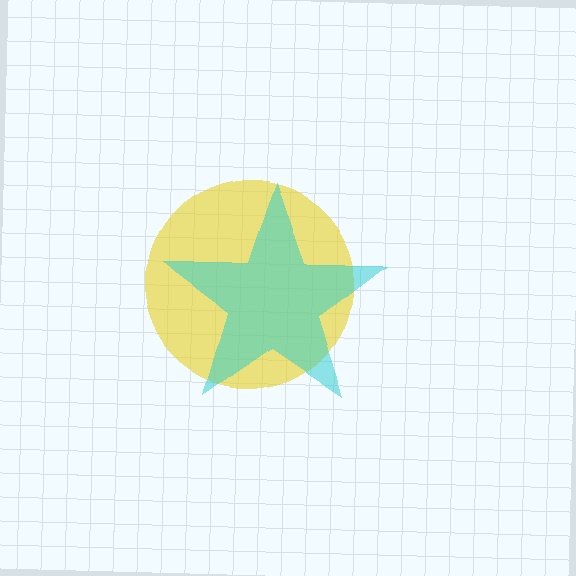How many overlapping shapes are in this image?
There are 2 overlapping shapes in the image.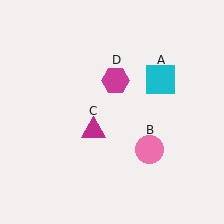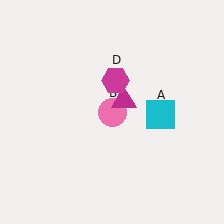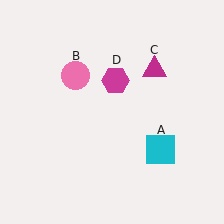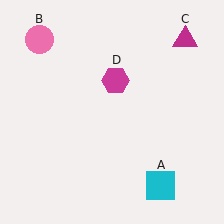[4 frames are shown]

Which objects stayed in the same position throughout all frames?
Magenta hexagon (object D) remained stationary.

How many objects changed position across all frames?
3 objects changed position: cyan square (object A), pink circle (object B), magenta triangle (object C).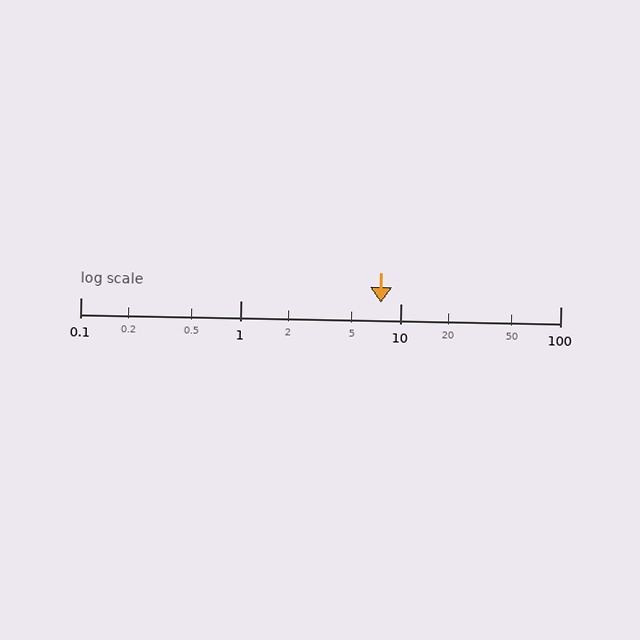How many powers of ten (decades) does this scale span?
The scale spans 3 decades, from 0.1 to 100.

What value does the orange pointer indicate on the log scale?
The pointer indicates approximately 7.5.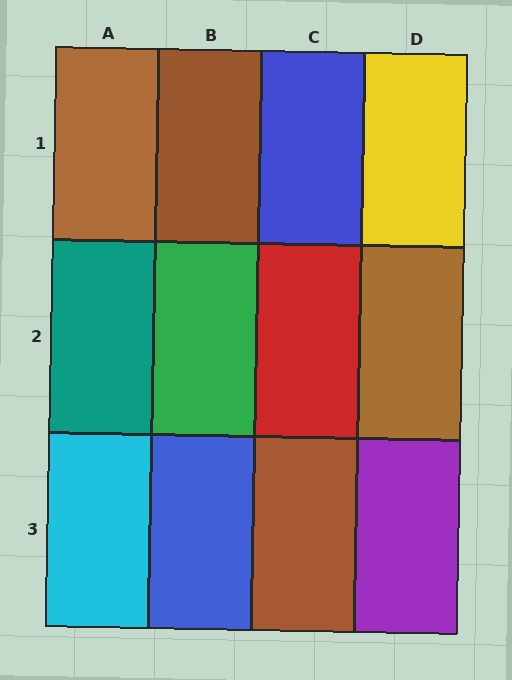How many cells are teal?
1 cell is teal.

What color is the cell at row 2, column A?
Teal.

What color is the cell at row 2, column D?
Brown.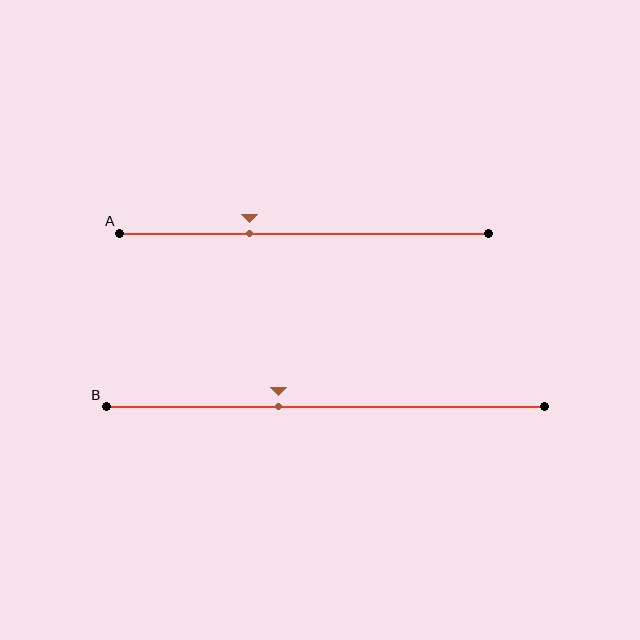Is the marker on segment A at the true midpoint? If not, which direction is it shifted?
No, the marker on segment A is shifted to the left by about 15% of the segment length.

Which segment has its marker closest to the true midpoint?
Segment B has its marker closest to the true midpoint.